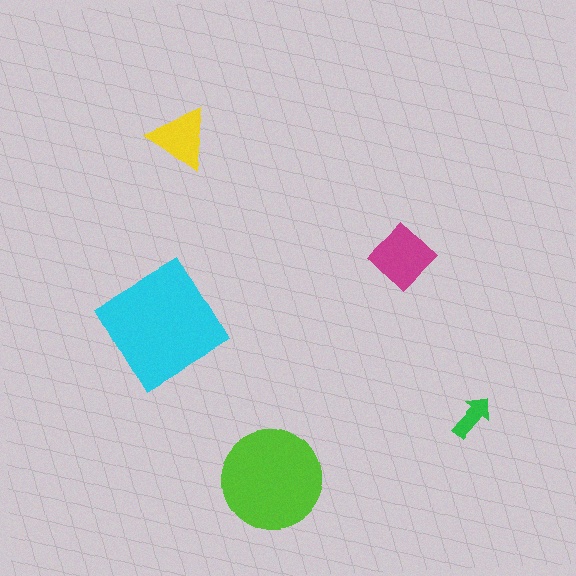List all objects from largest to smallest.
The cyan diamond, the lime circle, the magenta diamond, the yellow triangle, the green arrow.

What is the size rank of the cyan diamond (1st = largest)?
1st.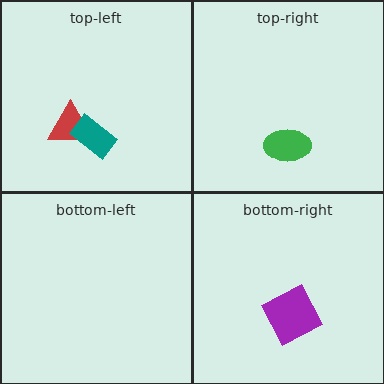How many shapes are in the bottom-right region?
1.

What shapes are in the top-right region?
The green ellipse.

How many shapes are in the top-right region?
1.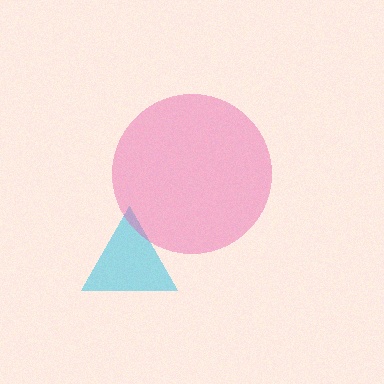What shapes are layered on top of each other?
The layered shapes are: a cyan triangle, a pink circle.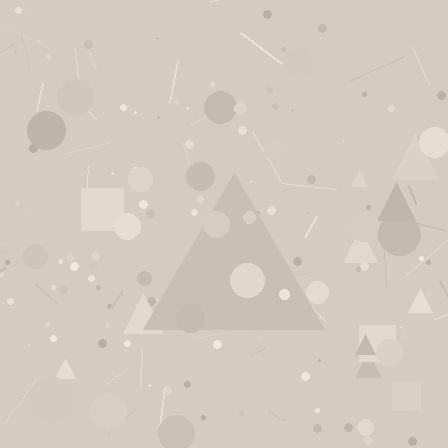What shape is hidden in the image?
A triangle is hidden in the image.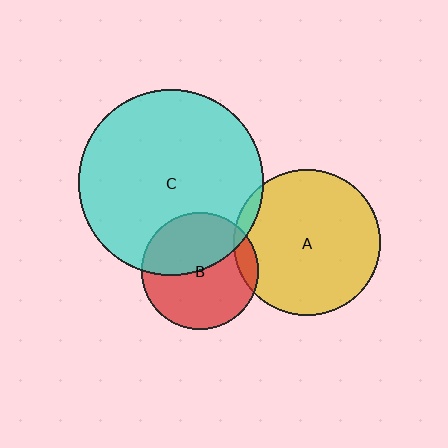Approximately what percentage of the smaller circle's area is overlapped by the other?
Approximately 5%.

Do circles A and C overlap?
Yes.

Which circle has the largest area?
Circle C (cyan).